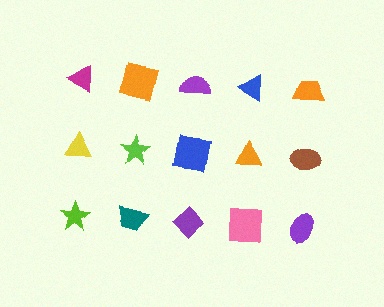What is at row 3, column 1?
A lime star.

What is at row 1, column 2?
An orange square.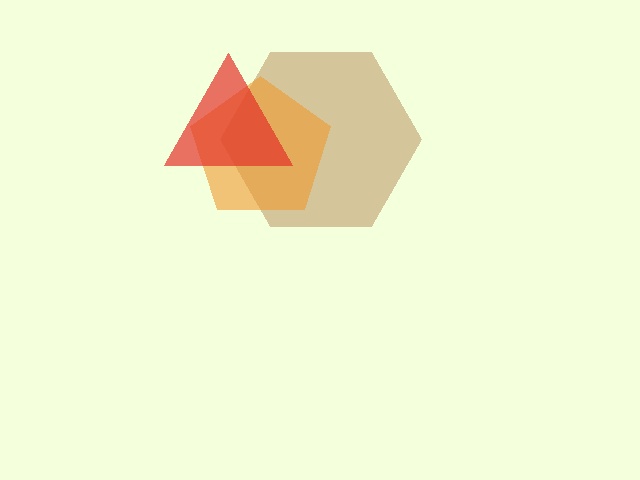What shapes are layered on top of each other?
The layered shapes are: a brown hexagon, an orange pentagon, a red triangle.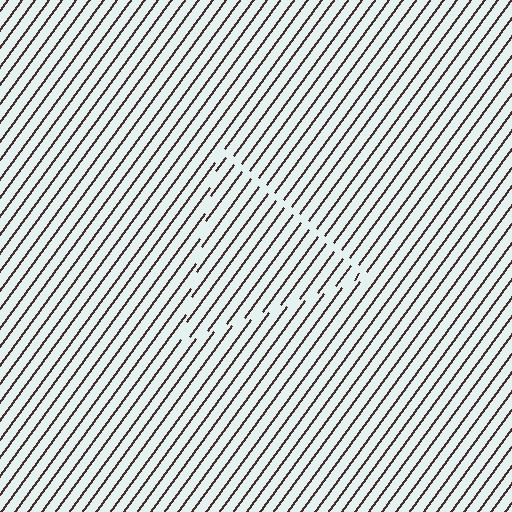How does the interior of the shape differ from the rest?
The interior of the shape contains the same grating, shifted by half a period — the contour is defined by the phase discontinuity where line-ends from the inner and outer gratings abut.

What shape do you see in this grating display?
An illusory triangle. The interior of the shape contains the same grating, shifted by half a period — the contour is defined by the phase discontinuity where line-ends from the inner and outer gratings abut.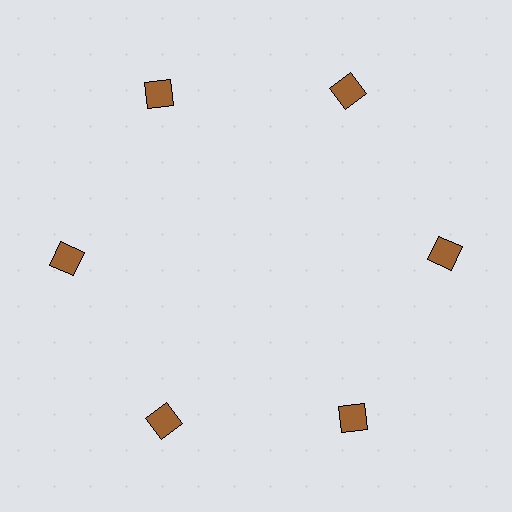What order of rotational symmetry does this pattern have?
This pattern has 6-fold rotational symmetry.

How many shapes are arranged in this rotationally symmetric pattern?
There are 6 shapes, arranged in 6 groups of 1.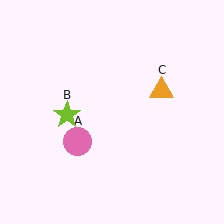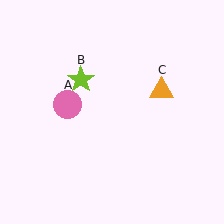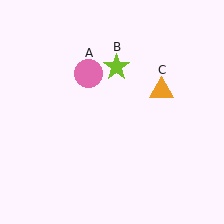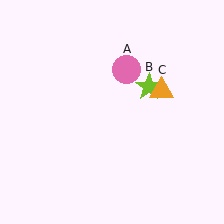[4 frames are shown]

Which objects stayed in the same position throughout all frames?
Orange triangle (object C) remained stationary.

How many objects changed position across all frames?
2 objects changed position: pink circle (object A), lime star (object B).